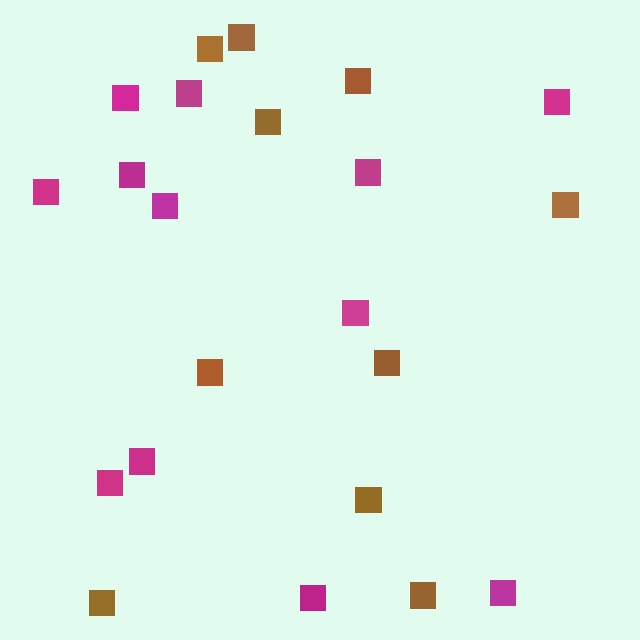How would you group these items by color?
There are 2 groups: one group of brown squares (10) and one group of magenta squares (12).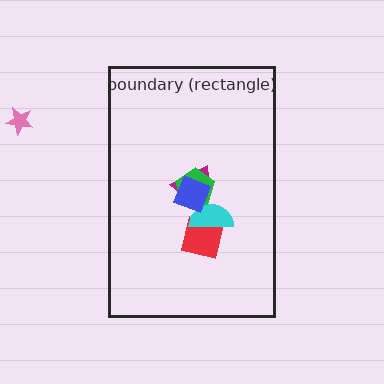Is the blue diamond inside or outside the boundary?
Inside.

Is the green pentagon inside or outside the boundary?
Inside.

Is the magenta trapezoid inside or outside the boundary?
Inside.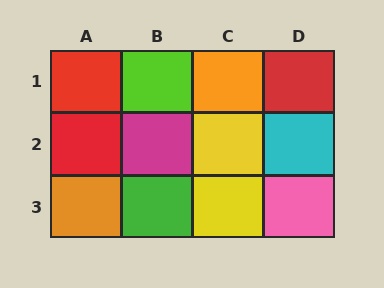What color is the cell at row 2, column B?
Magenta.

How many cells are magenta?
1 cell is magenta.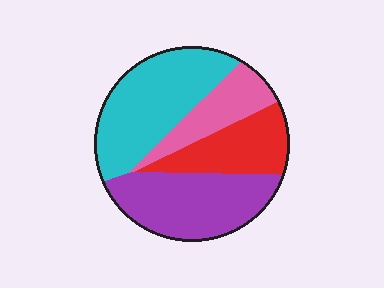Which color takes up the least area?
Pink, at roughly 15%.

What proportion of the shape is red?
Red takes up about one fifth (1/5) of the shape.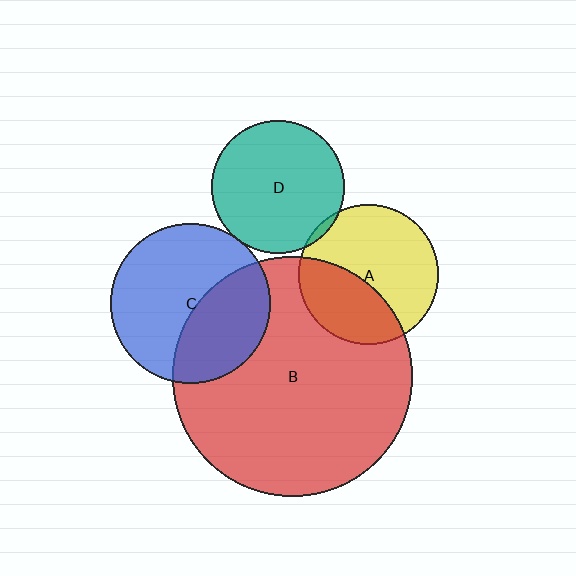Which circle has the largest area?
Circle B (red).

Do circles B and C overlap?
Yes.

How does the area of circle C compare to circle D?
Approximately 1.5 times.